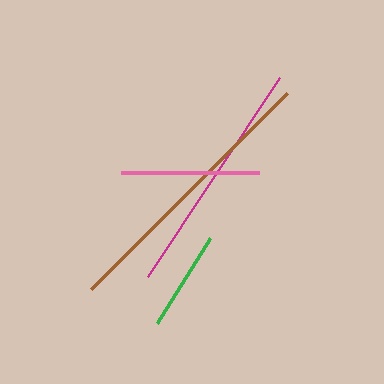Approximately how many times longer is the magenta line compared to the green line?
The magenta line is approximately 2.4 times the length of the green line.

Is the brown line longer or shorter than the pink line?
The brown line is longer than the pink line.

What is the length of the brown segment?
The brown segment is approximately 277 pixels long.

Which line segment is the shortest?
The green line is the shortest at approximately 101 pixels.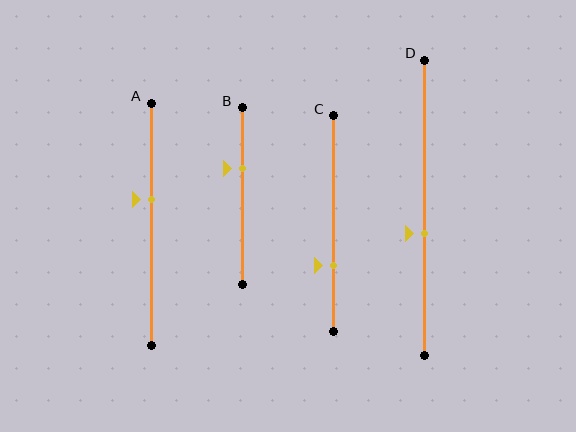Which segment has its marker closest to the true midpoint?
Segment D has its marker closest to the true midpoint.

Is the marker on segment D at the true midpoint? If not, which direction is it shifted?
No, the marker on segment D is shifted downward by about 9% of the segment length.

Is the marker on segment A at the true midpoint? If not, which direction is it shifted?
No, the marker on segment A is shifted upward by about 10% of the segment length.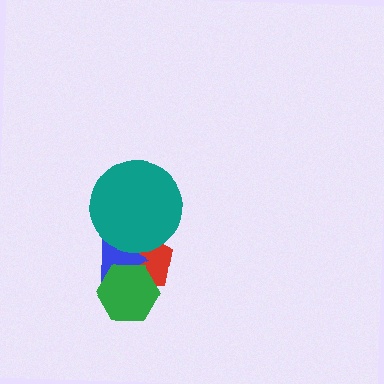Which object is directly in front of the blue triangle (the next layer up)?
The green hexagon is directly in front of the blue triangle.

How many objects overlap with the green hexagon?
2 objects overlap with the green hexagon.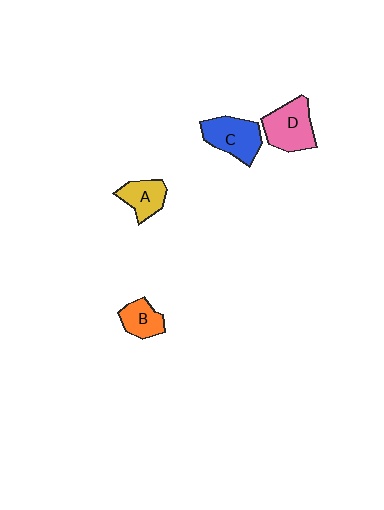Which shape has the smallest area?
Shape B (orange).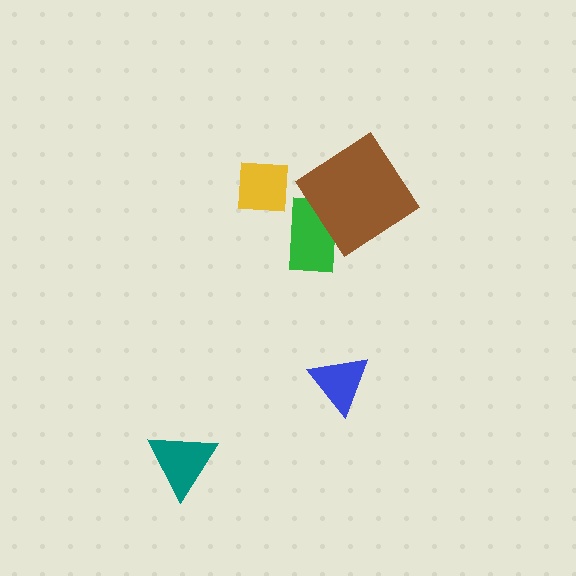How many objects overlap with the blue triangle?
0 objects overlap with the blue triangle.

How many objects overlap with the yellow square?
0 objects overlap with the yellow square.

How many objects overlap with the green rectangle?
1 object overlaps with the green rectangle.